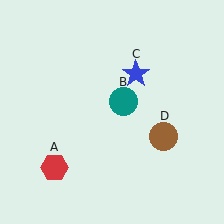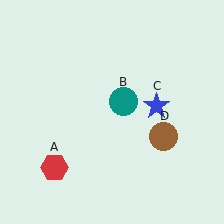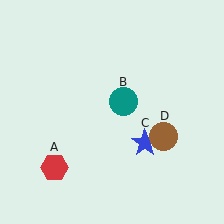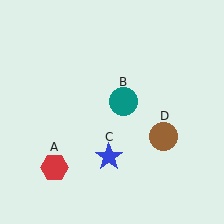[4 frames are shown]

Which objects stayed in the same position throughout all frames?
Red hexagon (object A) and teal circle (object B) and brown circle (object D) remained stationary.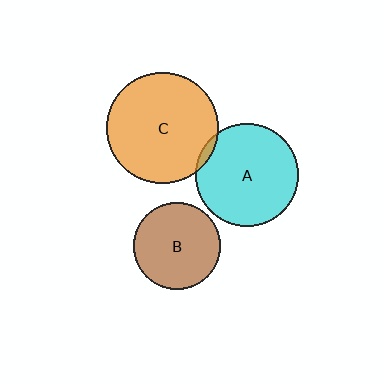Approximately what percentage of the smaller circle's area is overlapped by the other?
Approximately 5%.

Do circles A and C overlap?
Yes.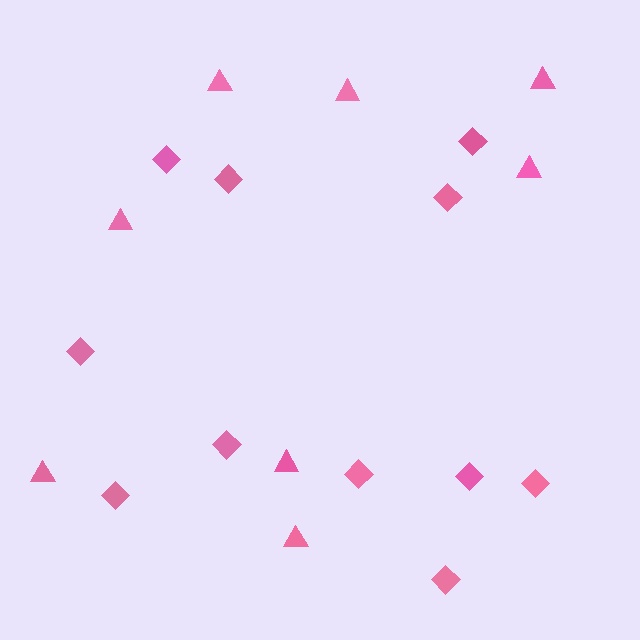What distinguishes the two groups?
There are 2 groups: one group of triangles (8) and one group of diamonds (11).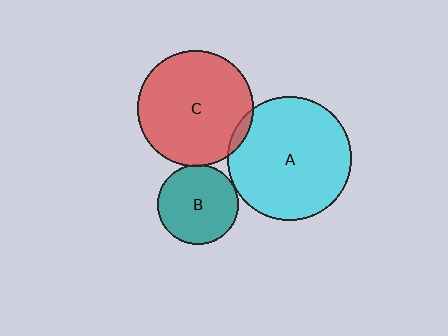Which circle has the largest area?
Circle A (cyan).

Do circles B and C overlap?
Yes.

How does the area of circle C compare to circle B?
Approximately 2.1 times.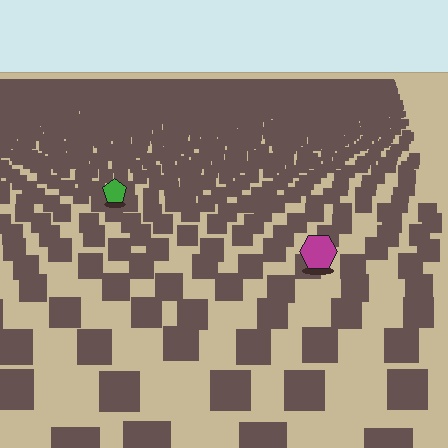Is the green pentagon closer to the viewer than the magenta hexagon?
No. The magenta hexagon is closer — you can tell from the texture gradient: the ground texture is coarser near it.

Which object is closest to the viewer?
The magenta hexagon is closest. The texture marks near it are larger and more spread out.